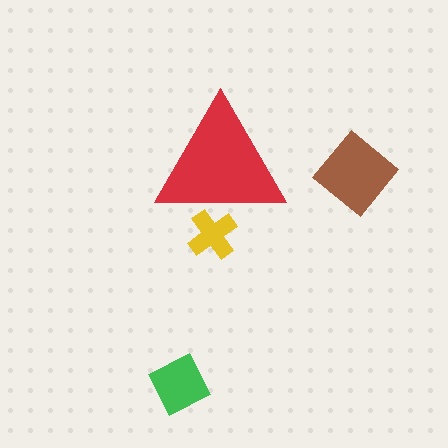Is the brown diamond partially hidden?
No, the brown diamond is fully visible.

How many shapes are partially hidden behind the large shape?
1 shape is partially hidden.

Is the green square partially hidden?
No, the green square is fully visible.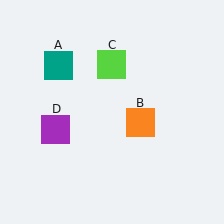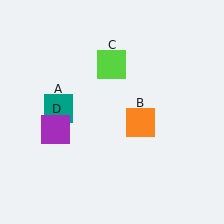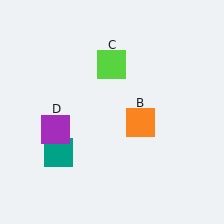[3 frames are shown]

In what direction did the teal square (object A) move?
The teal square (object A) moved down.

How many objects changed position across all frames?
1 object changed position: teal square (object A).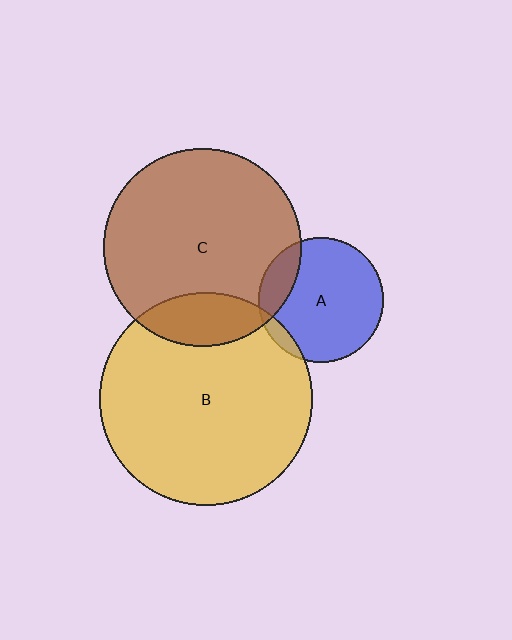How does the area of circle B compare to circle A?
Approximately 2.9 times.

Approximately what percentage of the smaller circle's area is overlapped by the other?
Approximately 15%.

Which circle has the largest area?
Circle B (yellow).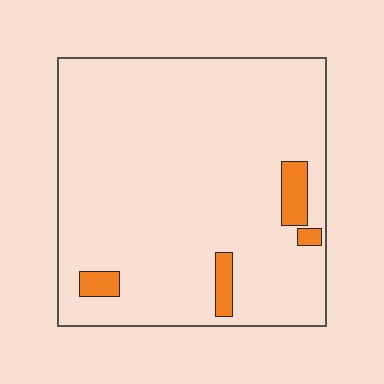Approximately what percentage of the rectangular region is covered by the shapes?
Approximately 5%.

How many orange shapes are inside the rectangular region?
4.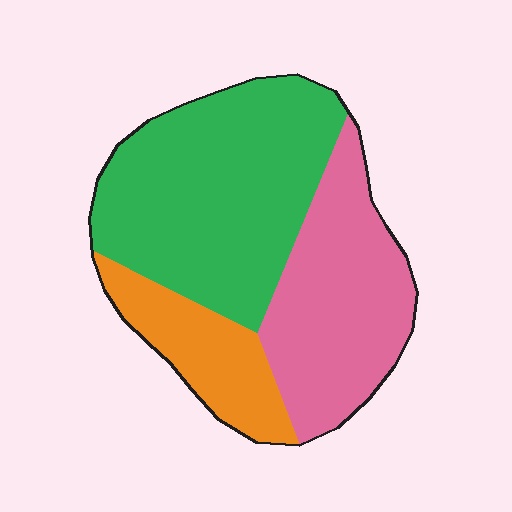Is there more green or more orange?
Green.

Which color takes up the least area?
Orange, at roughly 15%.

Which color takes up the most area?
Green, at roughly 50%.